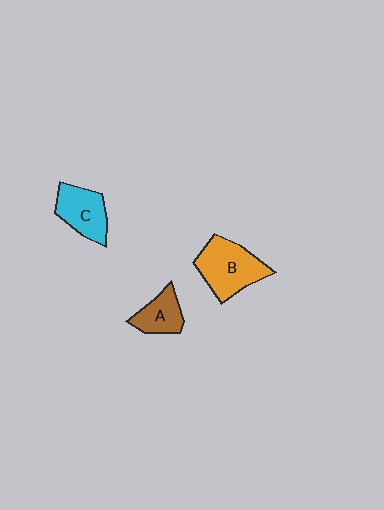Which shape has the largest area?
Shape B (orange).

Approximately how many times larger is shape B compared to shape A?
Approximately 1.8 times.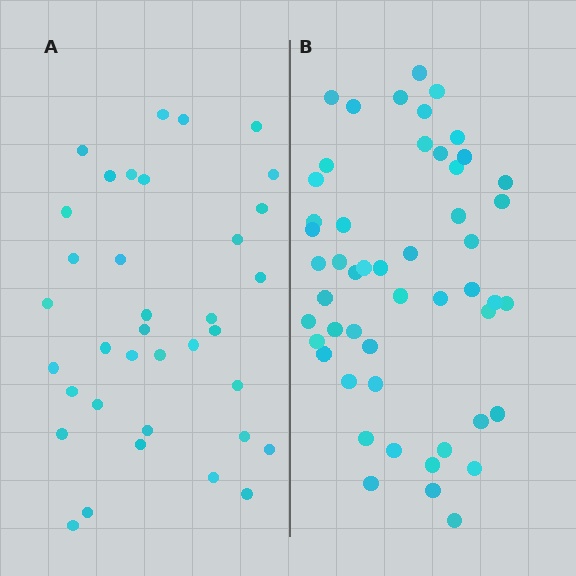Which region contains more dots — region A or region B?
Region B (the right region) has more dots.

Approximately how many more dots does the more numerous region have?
Region B has approximately 15 more dots than region A.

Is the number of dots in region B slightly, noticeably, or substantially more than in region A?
Region B has noticeably more, but not dramatically so. The ratio is roughly 1.4 to 1.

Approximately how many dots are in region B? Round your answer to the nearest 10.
About 50 dots. (The exact count is 51, which rounds to 50.)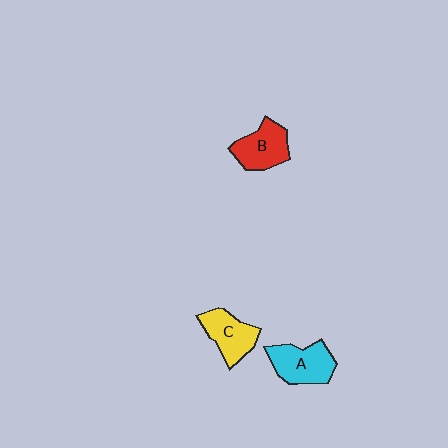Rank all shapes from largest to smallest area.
From largest to smallest: A (cyan), B (red), C (yellow).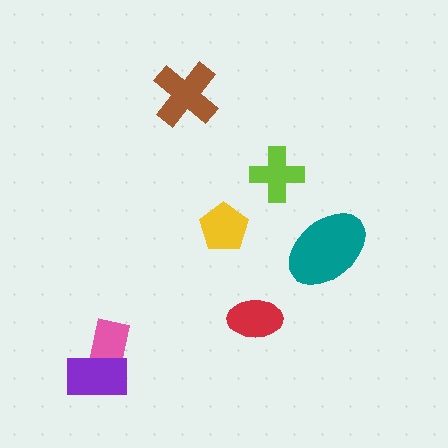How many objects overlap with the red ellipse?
0 objects overlap with the red ellipse.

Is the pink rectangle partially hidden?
Yes, it is partially covered by another shape.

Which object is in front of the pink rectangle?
The purple rectangle is in front of the pink rectangle.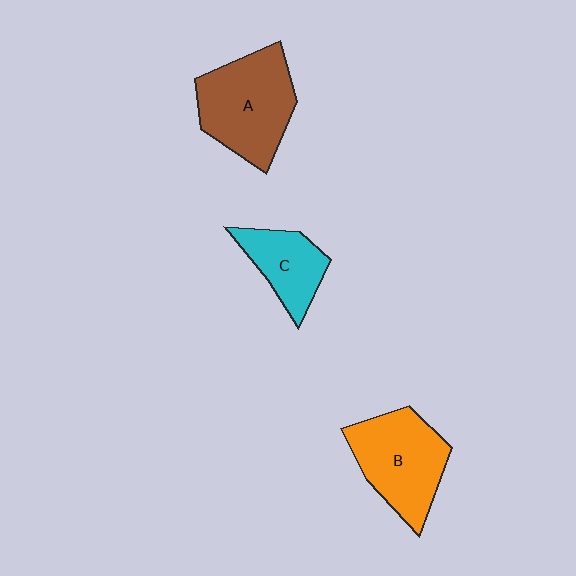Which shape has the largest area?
Shape A (brown).